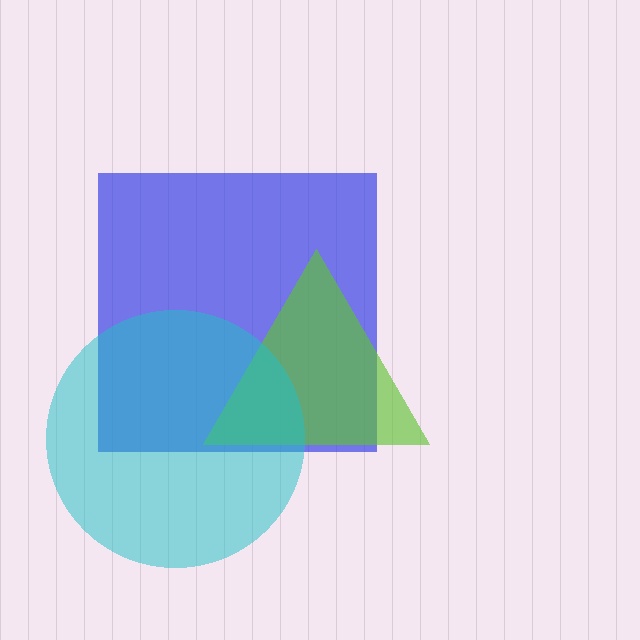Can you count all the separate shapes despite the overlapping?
Yes, there are 3 separate shapes.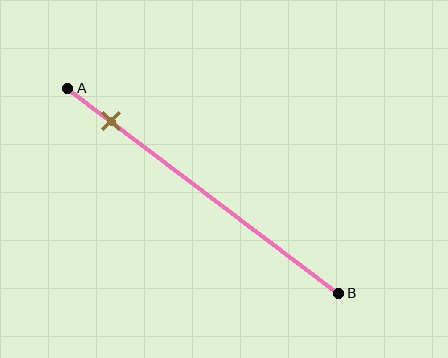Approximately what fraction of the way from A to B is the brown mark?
The brown mark is approximately 15% of the way from A to B.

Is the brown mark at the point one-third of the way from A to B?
No, the mark is at about 15% from A, not at the 33% one-third point.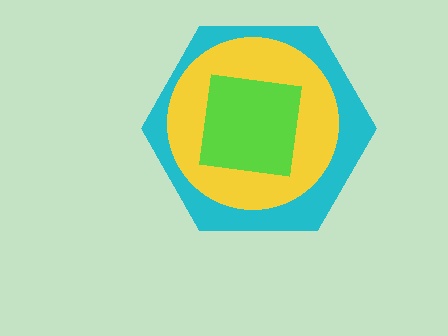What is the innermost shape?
The lime square.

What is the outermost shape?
The cyan hexagon.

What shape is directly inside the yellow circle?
The lime square.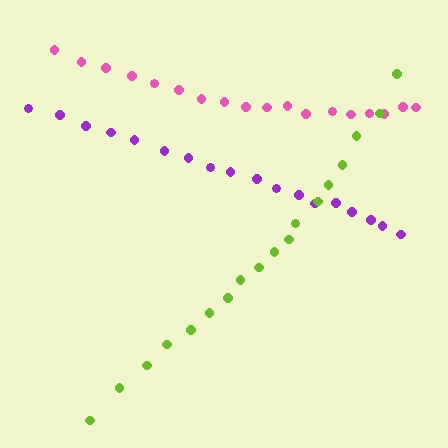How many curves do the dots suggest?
There are 3 distinct paths.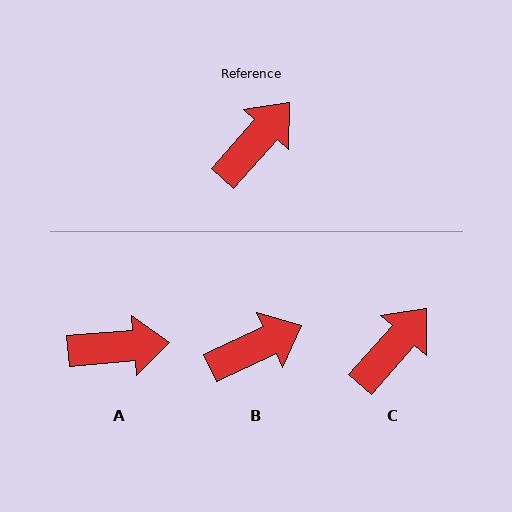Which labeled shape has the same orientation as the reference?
C.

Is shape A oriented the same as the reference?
No, it is off by about 43 degrees.